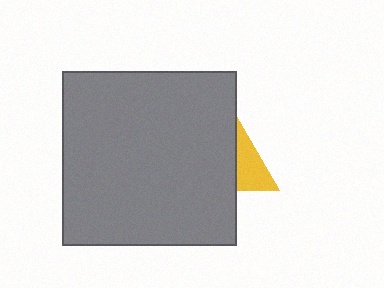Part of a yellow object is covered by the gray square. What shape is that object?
It is a triangle.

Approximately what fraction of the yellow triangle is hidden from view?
Roughly 69% of the yellow triangle is hidden behind the gray square.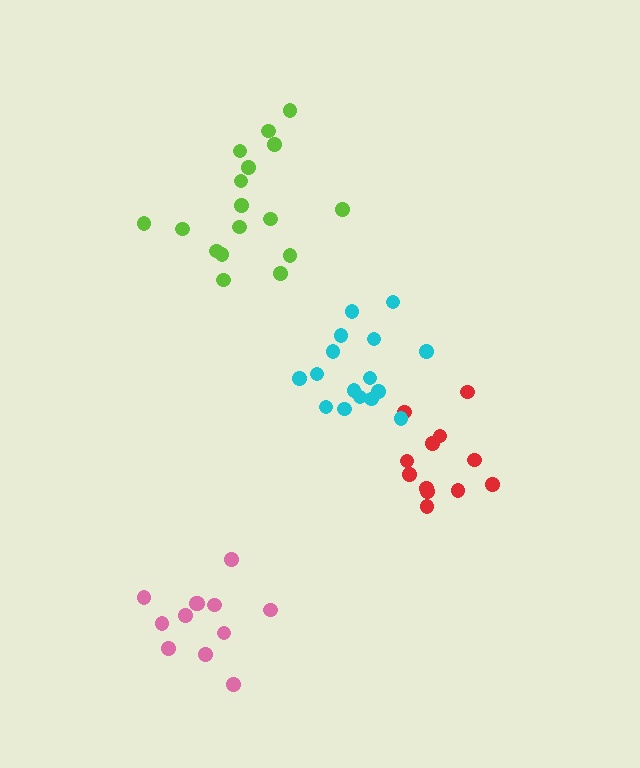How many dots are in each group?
Group 1: 12 dots, Group 2: 12 dots, Group 3: 17 dots, Group 4: 16 dots (57 total).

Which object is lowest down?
The pink cluster is bottommost.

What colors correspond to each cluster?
The clusters are colored: red, pink, lime, cyan.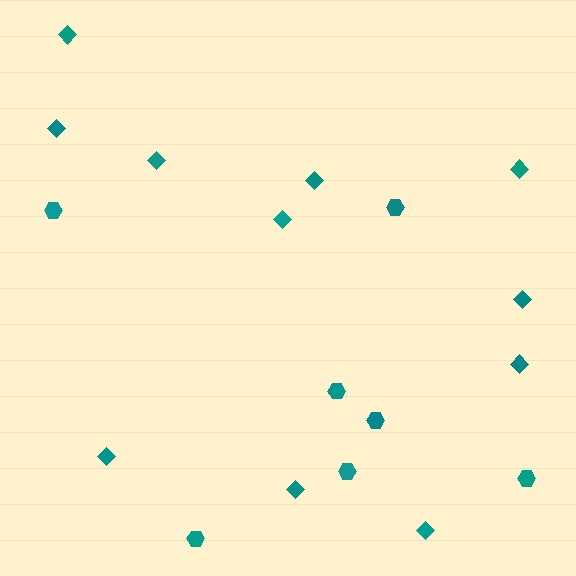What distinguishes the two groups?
There are 2 groups: one group of hexagons (7) and one group of diamonds (11).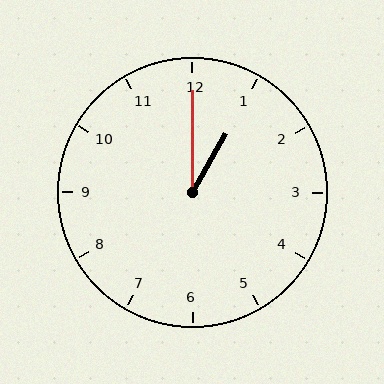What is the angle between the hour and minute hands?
Approximately 30 degrees.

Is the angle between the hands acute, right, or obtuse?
It is acute.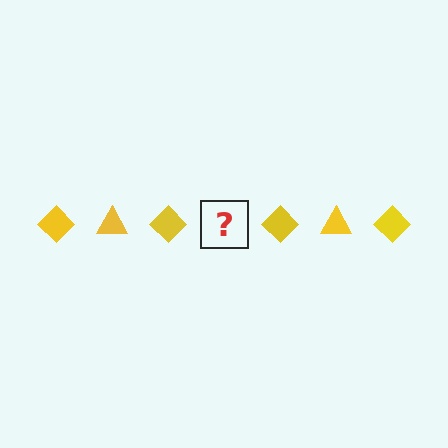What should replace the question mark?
The question mark should be replaced with a yellow triangle.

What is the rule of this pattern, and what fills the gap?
The rule is that the pattern cycles through diamond, triangle shapes in yellow. The gap should be filled with a yellow triangle.